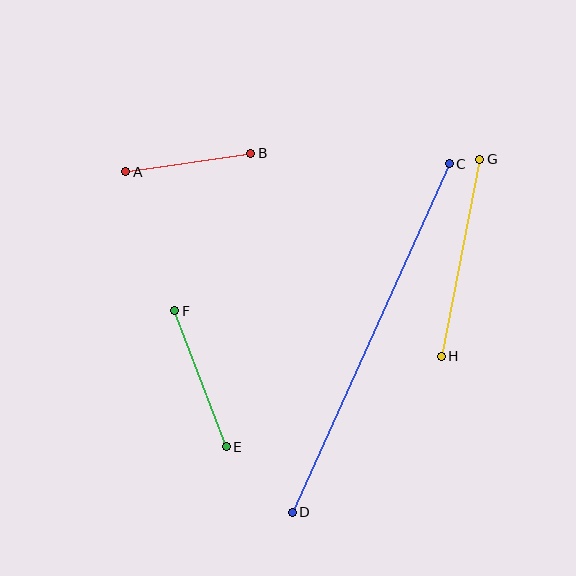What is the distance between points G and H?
The distance is approximately 200 pixels.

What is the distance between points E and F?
The distance is approximately 145 pixels.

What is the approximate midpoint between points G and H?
The midpoint is at approximately (461, 258) pixels.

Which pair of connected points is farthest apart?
Points C and D are farthest apart.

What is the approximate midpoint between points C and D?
The midpoint is at approximately (371, 338) pixels.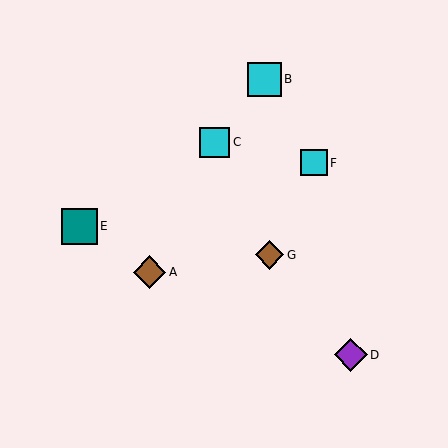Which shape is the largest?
The teal square (labeled E) is the largest.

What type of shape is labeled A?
Shape A is a brown diamond.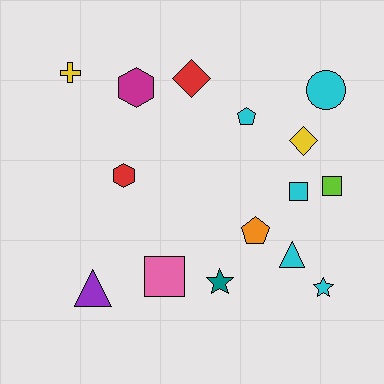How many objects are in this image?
There are 15 objects.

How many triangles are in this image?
There are 2 triangles.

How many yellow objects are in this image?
There are 2 yellow objects.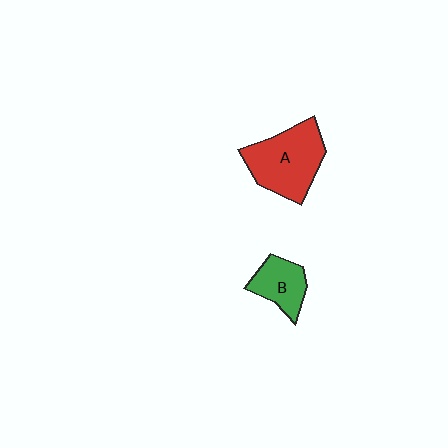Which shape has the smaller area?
Shape B (green).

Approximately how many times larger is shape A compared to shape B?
Approximately 1.8 times.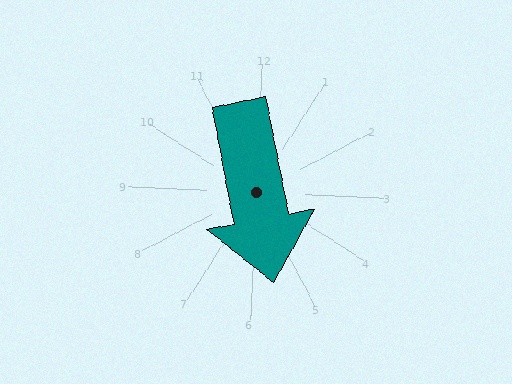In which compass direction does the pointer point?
South.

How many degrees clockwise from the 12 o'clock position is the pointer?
Approximately 167 degrees.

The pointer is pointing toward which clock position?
Roughly 6 o'clock.